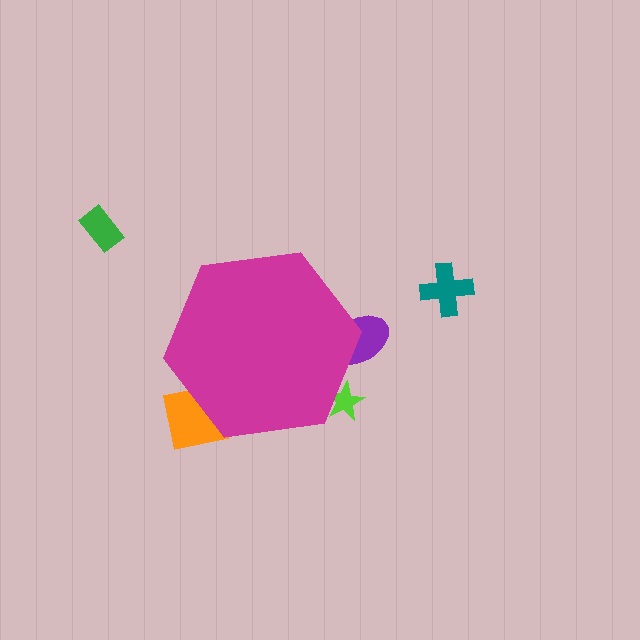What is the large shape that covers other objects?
A magenta hexagon.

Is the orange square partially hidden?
Yes, the orange square is partially hidden behind the magenta hexagon.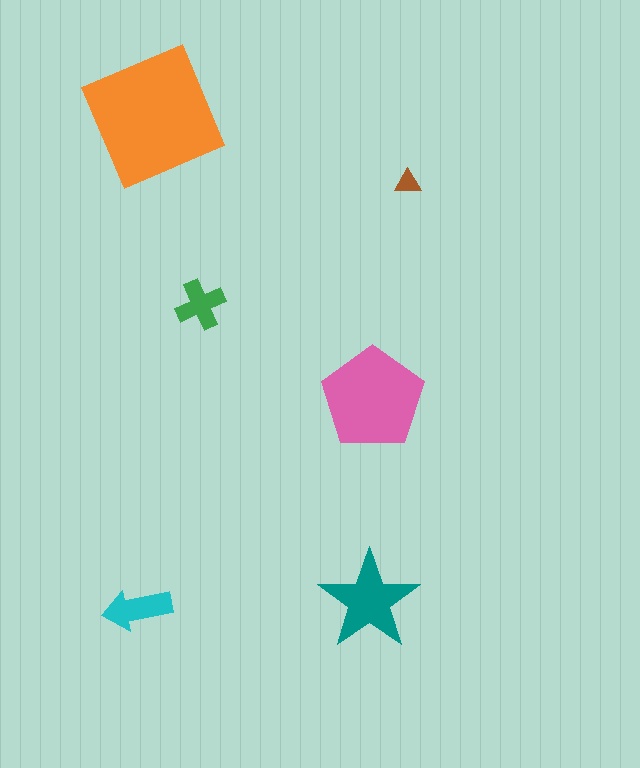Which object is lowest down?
The cyan arrow is bottommost.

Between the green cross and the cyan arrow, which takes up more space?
The cyan arrow.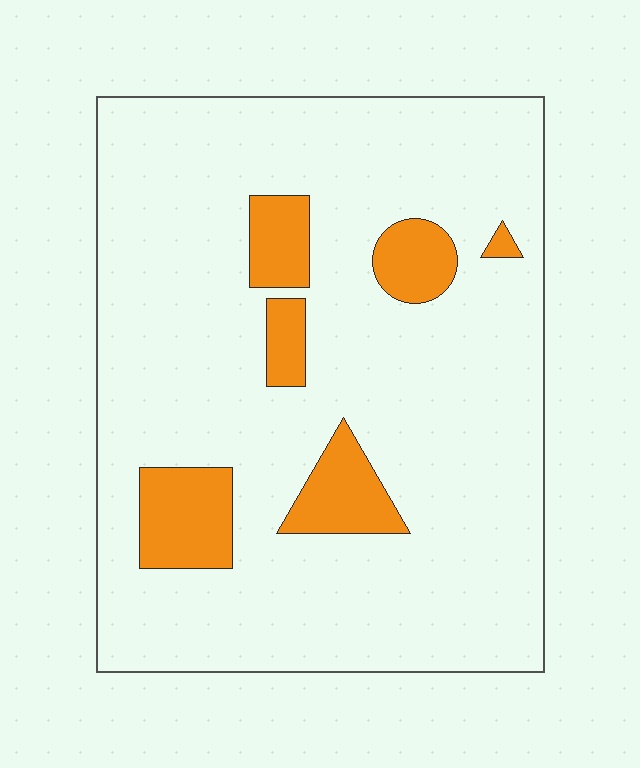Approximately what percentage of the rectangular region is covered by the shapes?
Approximately 15%.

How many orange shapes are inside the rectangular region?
6.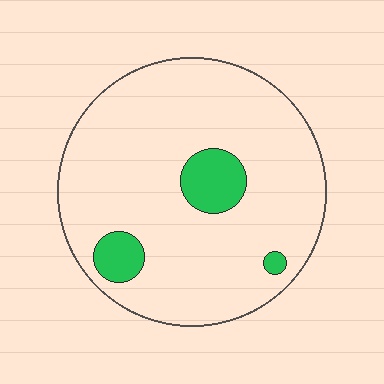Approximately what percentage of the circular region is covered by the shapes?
Approximately 10%.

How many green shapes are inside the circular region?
3.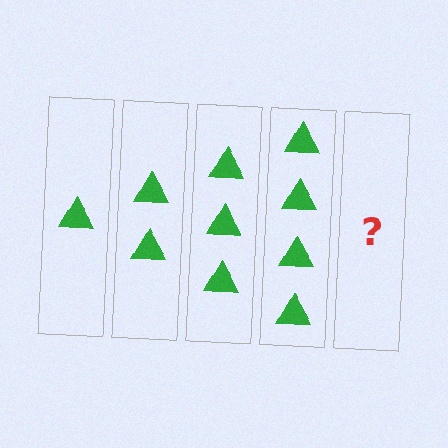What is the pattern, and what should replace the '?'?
The pattern is that each step adds one more triangle. The '?' should be 5 triangles.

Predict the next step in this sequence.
The next step is 5 triangles.